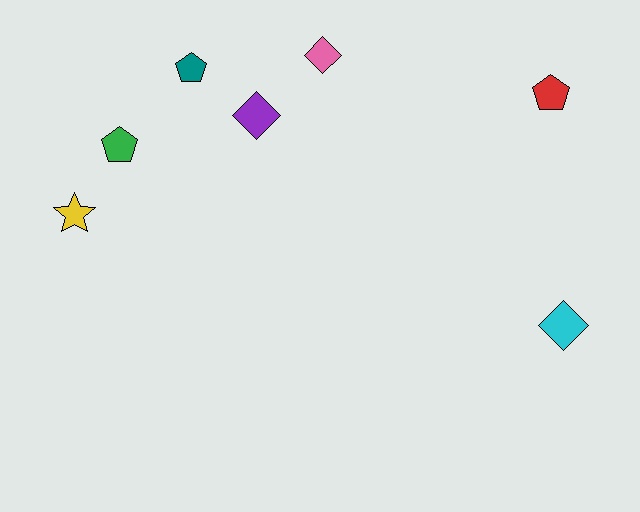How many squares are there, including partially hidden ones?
There are no squares.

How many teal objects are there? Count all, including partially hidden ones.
There is 1 teal object.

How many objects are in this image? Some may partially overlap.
There are 7 objects.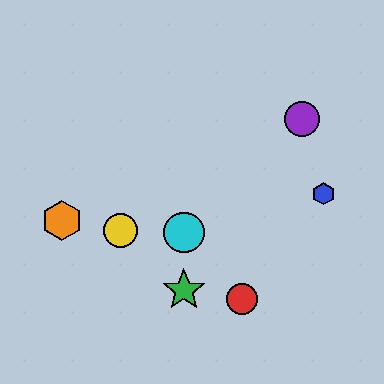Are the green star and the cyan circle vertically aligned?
Yes, both are at x≈184.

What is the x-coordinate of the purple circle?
The purple circle is at x≈302.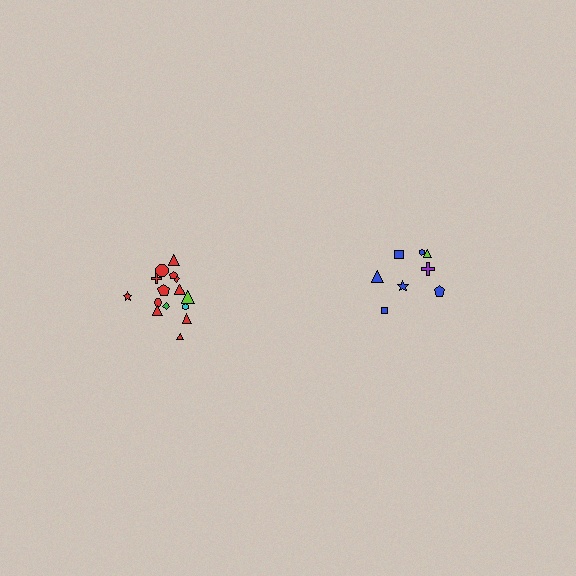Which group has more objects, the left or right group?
The left group.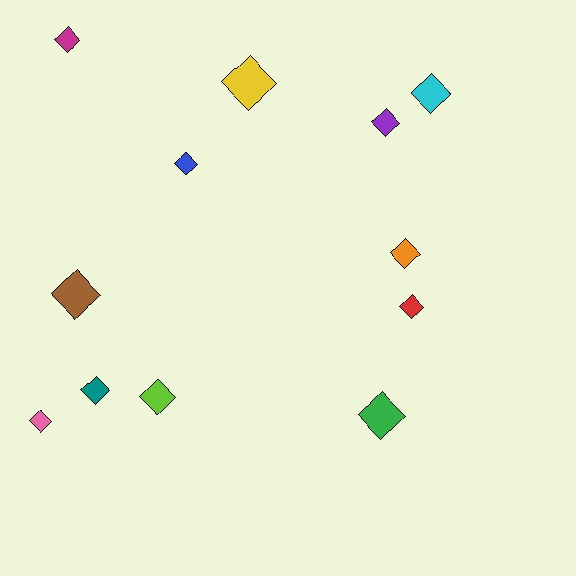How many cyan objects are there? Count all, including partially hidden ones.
There is 1 cyan object.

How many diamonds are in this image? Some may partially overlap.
There are 12 diamonds.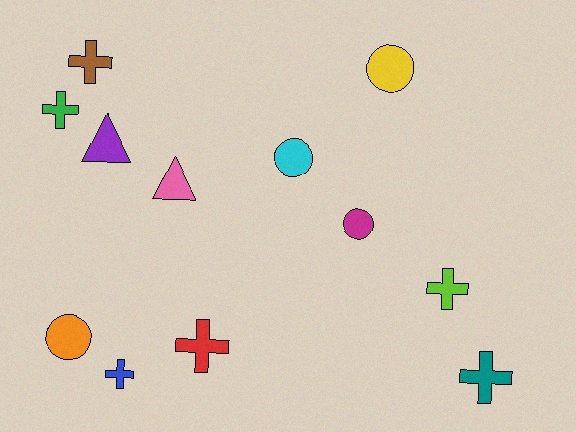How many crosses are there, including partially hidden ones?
There are 6 crosses.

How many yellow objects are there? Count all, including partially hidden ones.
There is 1 yellow object.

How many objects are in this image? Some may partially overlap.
There are 12 objects.